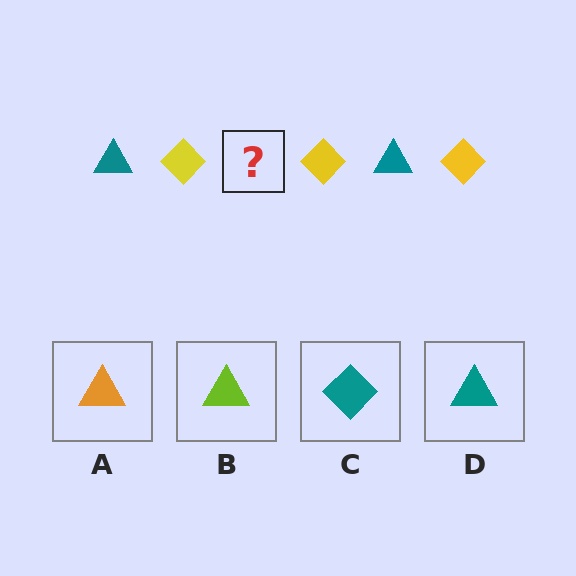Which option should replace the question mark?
Option D.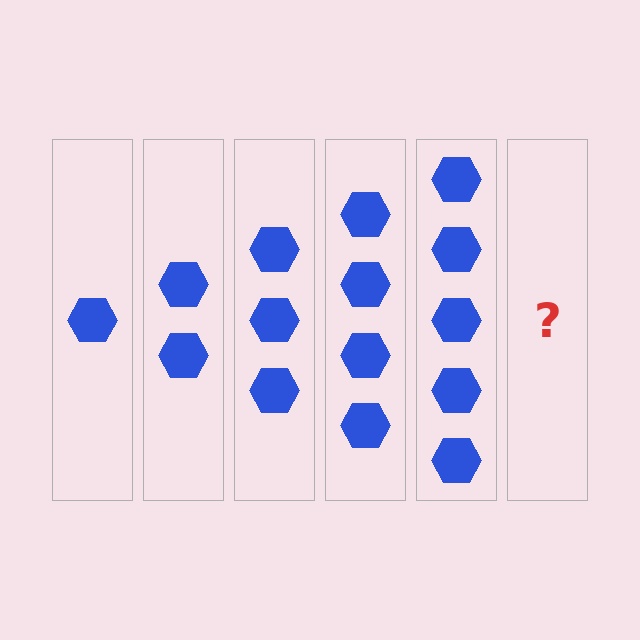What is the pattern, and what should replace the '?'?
The pattern is that each step adds one more hexagon. The '?' should be 6 hexagons.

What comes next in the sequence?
The next element should be 6 hexagons.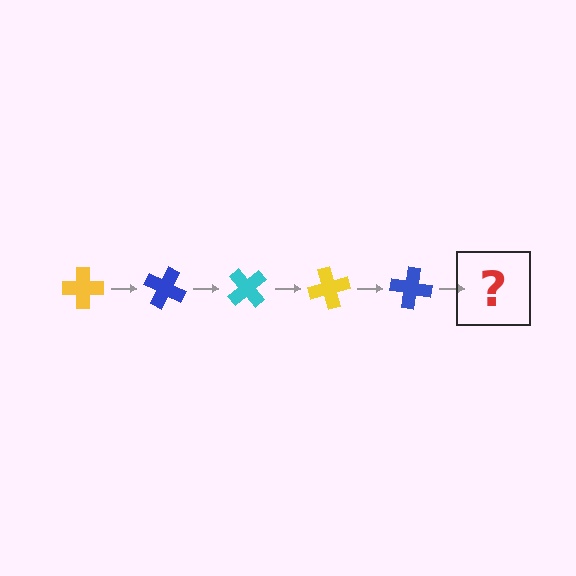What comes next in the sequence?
The next element should be a cyan cross, rotated 125 degrees from the start.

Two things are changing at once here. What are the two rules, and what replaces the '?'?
The two rules are that it rotates 25 degrees each step and the color cycles through yellow, blue, and cyan. The '?' should be a cyan cross, rotated 125 degrees from the start.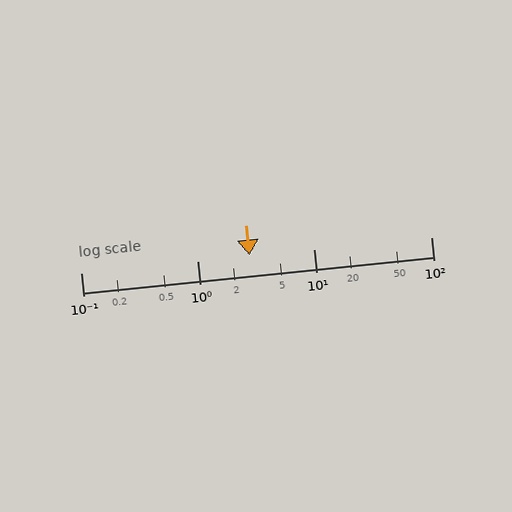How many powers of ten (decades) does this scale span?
The scale spans 3 decades, from 0.1 to 100.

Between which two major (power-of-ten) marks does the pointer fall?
The pointer is between 1 and 10.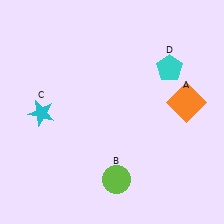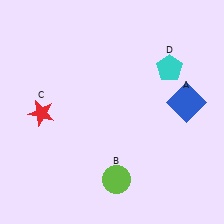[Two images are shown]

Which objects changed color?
A changed from orange to blue. C changed from cyan to red.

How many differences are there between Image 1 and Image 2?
There are 2 differences between the two images.